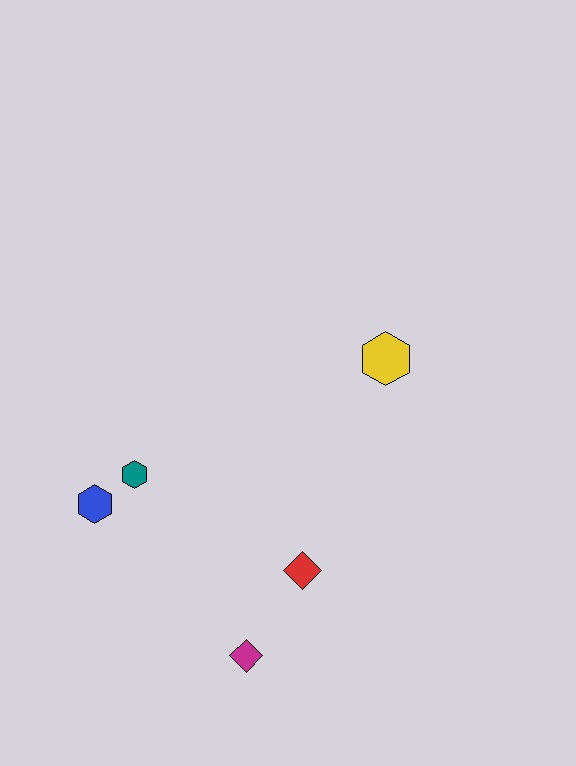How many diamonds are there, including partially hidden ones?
There are 2 diamonds.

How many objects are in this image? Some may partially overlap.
There are 5 objects.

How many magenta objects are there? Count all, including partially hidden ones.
There is 1 magenta object.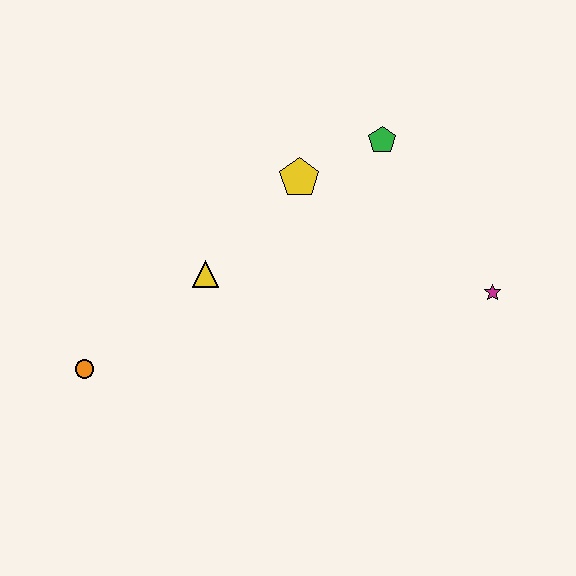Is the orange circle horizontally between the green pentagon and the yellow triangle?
No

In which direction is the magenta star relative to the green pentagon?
The magenta star is below the green pentagon.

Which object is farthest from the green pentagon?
The orange circle is farthest from the green pentagon.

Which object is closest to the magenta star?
The green pentagon is closest to the magenta star.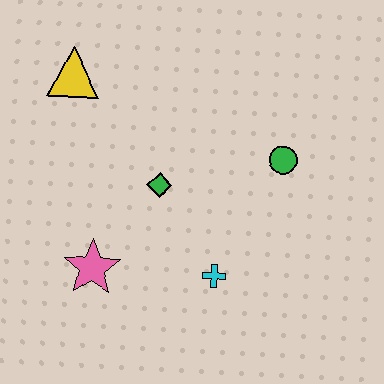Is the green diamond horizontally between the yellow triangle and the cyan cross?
Yes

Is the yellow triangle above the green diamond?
Yes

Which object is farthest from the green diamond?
The yellow triangle is farthest from the green diamond.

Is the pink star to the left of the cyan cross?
Yes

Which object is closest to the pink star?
The green diamond is closest to the pink star.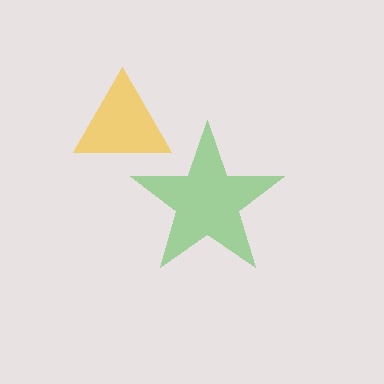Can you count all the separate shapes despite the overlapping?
Yes, there are 2 separate shapes.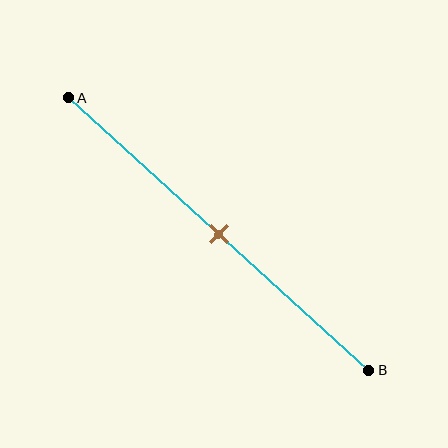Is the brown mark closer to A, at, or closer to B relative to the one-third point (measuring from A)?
The brown mark is closer to point B than the one-third point of segment AB.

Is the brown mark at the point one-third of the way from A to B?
No, the mark is at about 50% from A, not at the 33% one-third point.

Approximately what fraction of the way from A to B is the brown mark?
The brown mark is approximately 50% of the way from A to B.